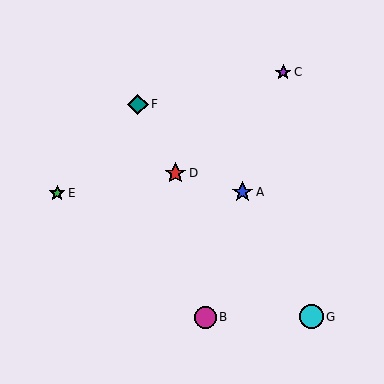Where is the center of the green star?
The center of the green star is at (57, 193).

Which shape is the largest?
The cyan circle (labeled G) is the largest.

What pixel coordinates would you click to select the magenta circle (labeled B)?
Click at (205, 317) to select the magenta circle B.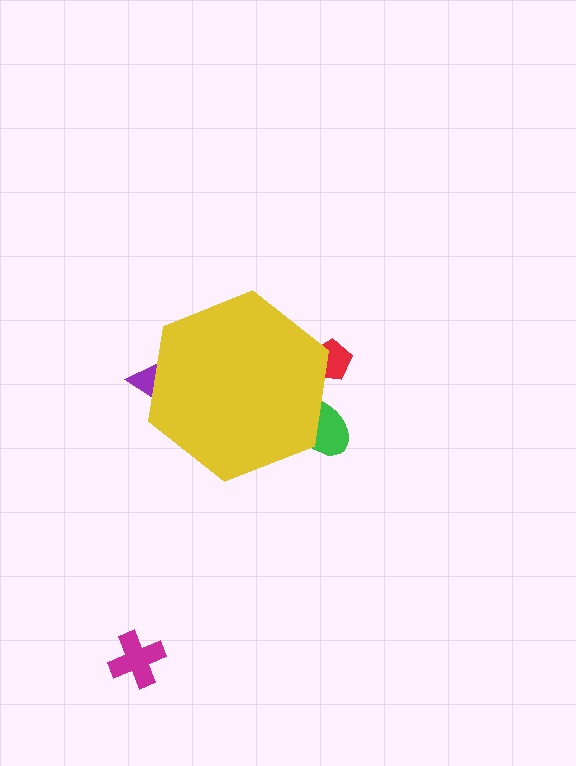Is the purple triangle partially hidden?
Yes, the purple triangle is partially hidden behind the yellow hexagon.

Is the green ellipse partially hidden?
Yes, the green ellipse is partially hidden behind the yellow hexagon.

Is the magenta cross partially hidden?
No, the magenta cross is fully visible.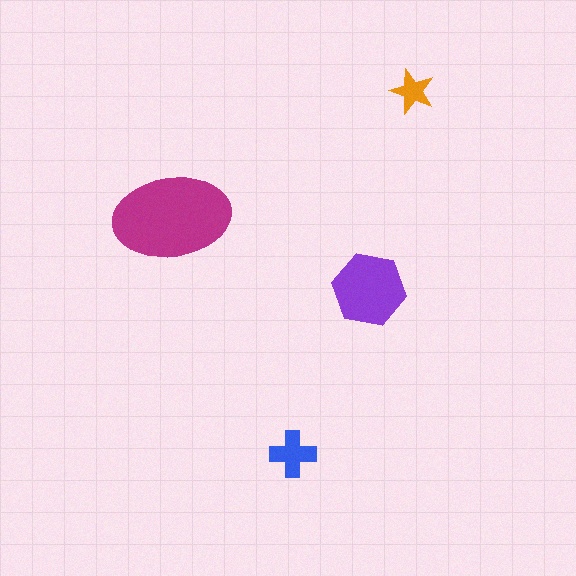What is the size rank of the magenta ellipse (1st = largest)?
1st.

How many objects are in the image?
There are 4 objects in the image.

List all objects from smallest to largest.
The orange star, the blue cross, the purple hexagon, the magenta ellipse.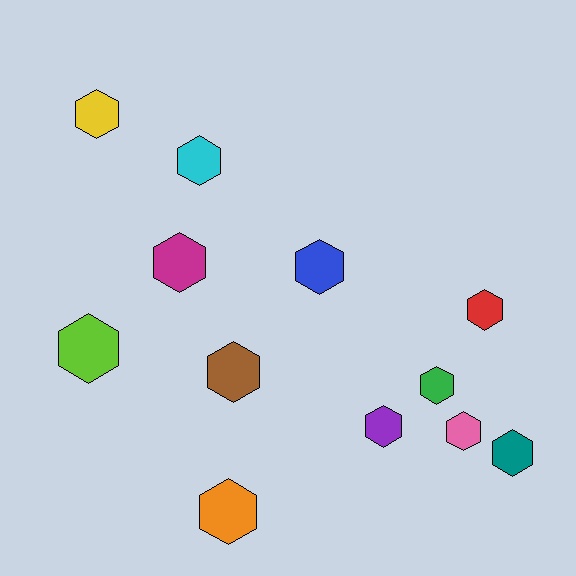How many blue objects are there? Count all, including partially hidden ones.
There is 1 blue object.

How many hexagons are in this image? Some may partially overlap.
There are 12 hexagons.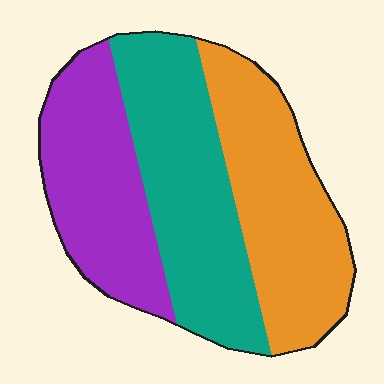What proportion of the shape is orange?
Orange takes up about one third (1/3) of the shape.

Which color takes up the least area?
Purple, at roughly 30%.